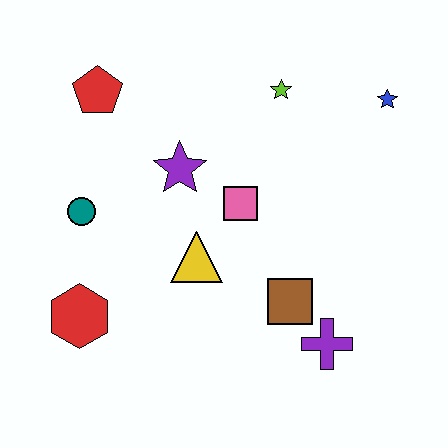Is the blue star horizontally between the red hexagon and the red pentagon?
No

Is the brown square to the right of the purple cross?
No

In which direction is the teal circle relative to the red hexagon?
The teal circle is above the red hexagon.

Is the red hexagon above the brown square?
No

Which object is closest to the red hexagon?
The teal circle is closest to the red hexagon.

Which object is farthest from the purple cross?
The red pentagon is farthest from the purple cross.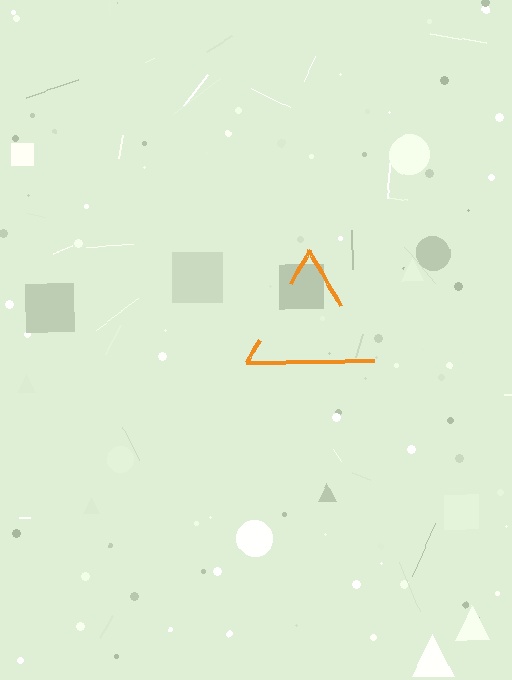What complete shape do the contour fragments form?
The contour fragments form a triangle.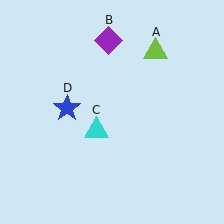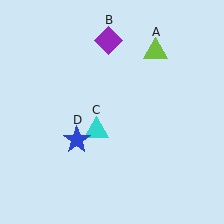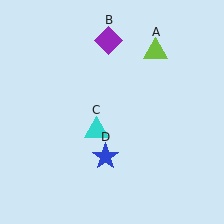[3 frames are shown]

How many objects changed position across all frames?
1 object changed position: blue star (object D).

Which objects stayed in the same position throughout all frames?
Lime triangle (object A) and purple diamond (object B) and cyan triangle (object C) remained stationary.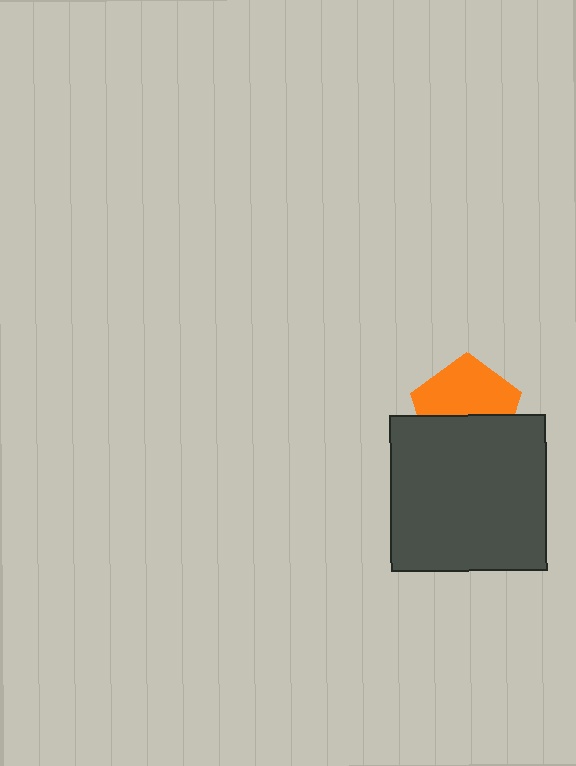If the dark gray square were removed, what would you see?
You would see the complete orange pentagon.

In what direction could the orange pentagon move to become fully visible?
The orange pentagon could move up. That would shift it out from behind the dark gray square entirely.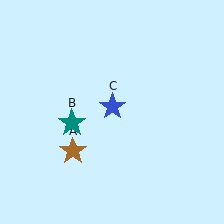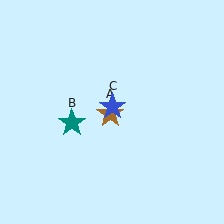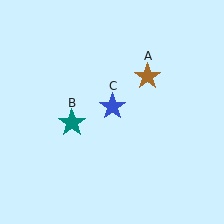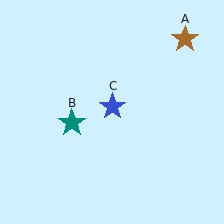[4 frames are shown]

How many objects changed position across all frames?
1 object changed position: brown star (object A).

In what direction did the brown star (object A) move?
The brown star (object A) moved up and to the right.